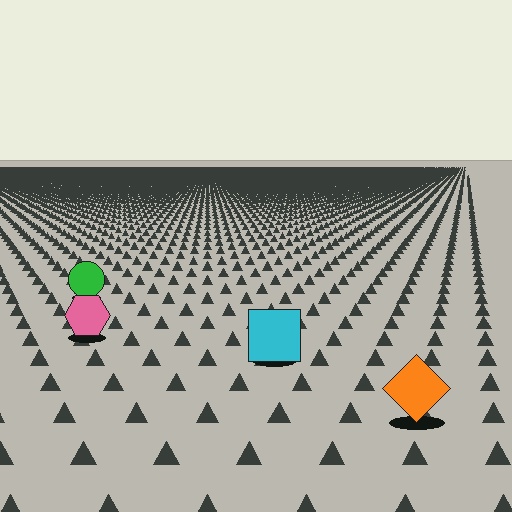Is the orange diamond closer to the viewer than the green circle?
Yes. The orange diamond is closer — you can tell from the texture gradient: the ground texture is coarser near it.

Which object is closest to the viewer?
The orange diamond is closest. The texture marks near it are larger and more spread out.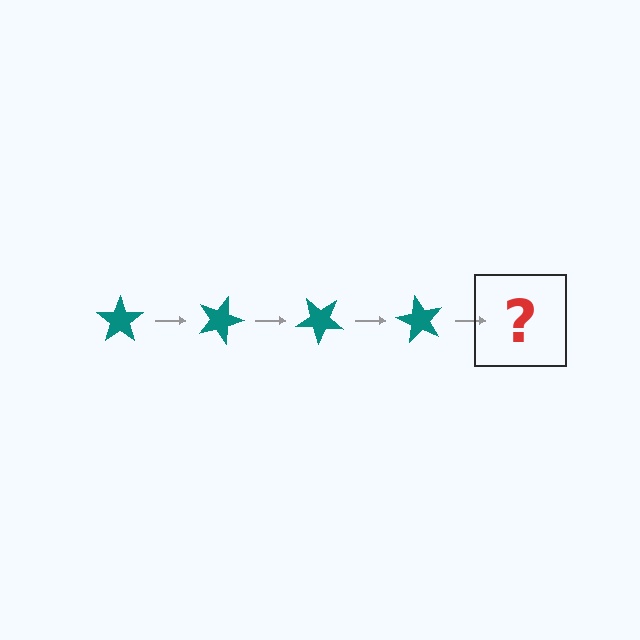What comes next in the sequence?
The next element should be a teal star rotated 80 degrees.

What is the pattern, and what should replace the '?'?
The pattern is that the star rotates 20 degrees each step. The '?' should be a teal star rotated 80 degrees.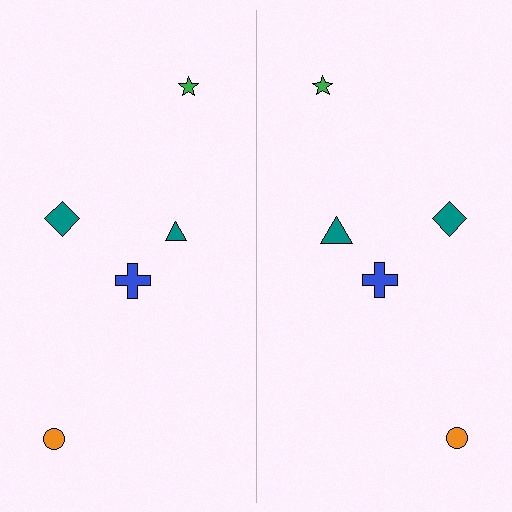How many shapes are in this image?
There are 10 shapes in this image.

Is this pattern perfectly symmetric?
No, the pattern is not perfectly symmetric. The teal triangle on the right side has a different size than its mirror counterpart.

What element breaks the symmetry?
The teal triangle on the right side has a different size than its mirror counterpart.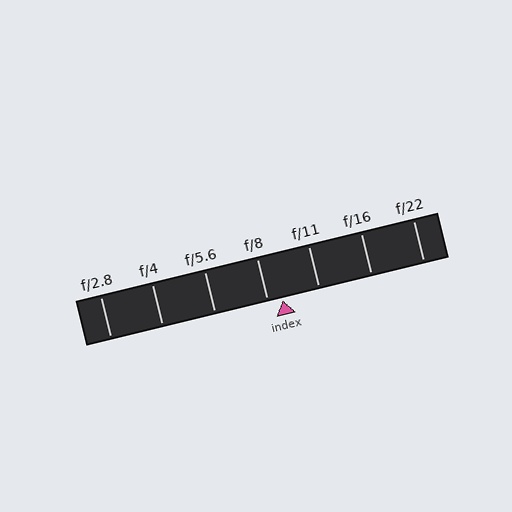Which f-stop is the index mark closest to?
The index mark is closest to f/8.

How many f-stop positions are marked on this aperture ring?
There are 7 f-stop positions marked.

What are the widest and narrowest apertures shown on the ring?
The widest aperture shown is f/2.8 and the narrowest is f/22.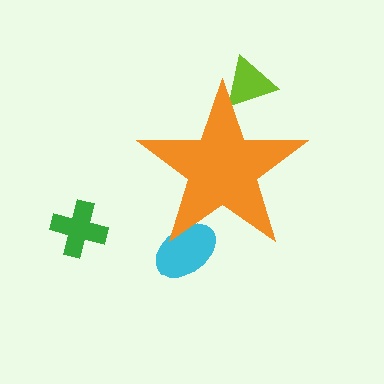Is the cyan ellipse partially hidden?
Yes, the cyan ellipse is partially hidden behind the orange star.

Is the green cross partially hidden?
No, the green cross is fully visible.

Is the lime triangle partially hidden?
Yes, the lime triangle is partially hidden behind the orange star.